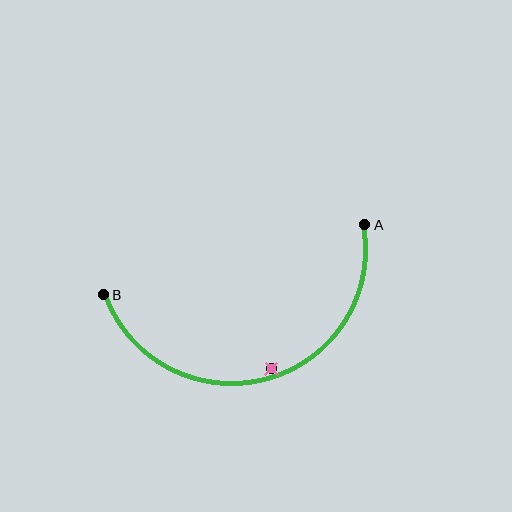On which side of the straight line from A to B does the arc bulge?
The arc bulges below the straight line connecting A and B.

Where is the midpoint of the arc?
The arc midpoint is the point on the curve farthest from the straight line joining A and B. It sits below that line.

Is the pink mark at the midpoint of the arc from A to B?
No — the pink mark does not lie on the arc at all. It sits slightly inside the curve.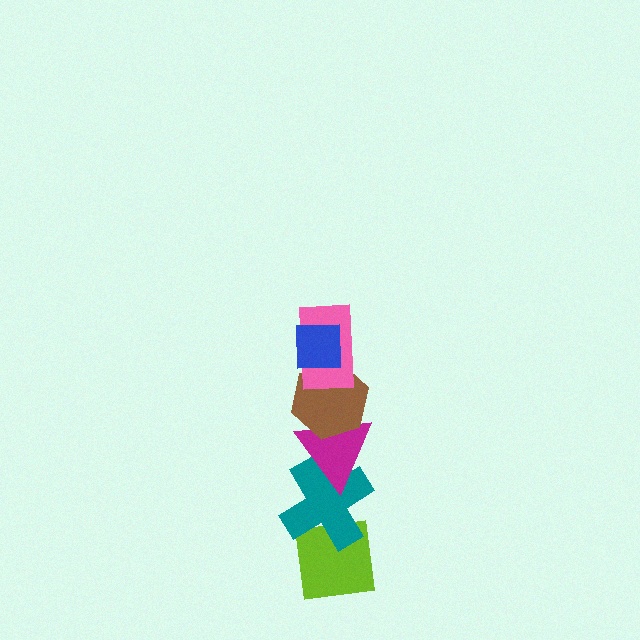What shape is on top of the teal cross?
The magenta triangle is on top of the teal cross.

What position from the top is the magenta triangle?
The magenta triangle is 4th from the top.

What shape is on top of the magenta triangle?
The brown hexagon is on top of the magenta triangle.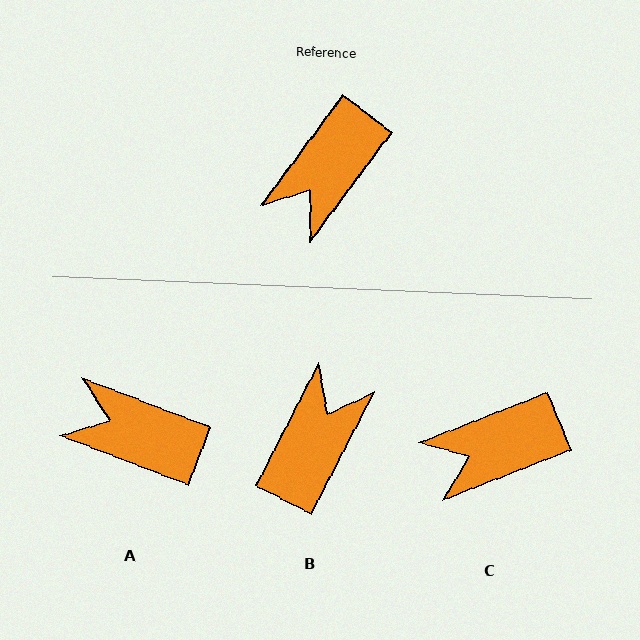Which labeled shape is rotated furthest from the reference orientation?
B, about 171 degrees away.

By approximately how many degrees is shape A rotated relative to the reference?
Approximately 74 degrees clockwise.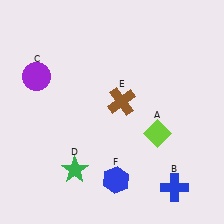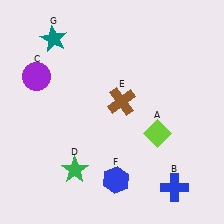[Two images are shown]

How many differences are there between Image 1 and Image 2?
There is 1 difference between the two images.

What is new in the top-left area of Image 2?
A teal star (G) was added in the top-left area of Image 2.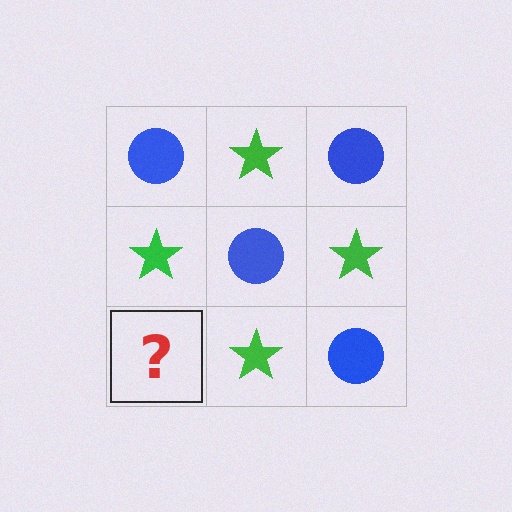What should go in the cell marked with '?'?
The missing cell should contain a blue circle.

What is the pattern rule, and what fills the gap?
The rule is that it alternates blue circle and green star in a checkerboard pattern. The gap should be filled with a blue circle.